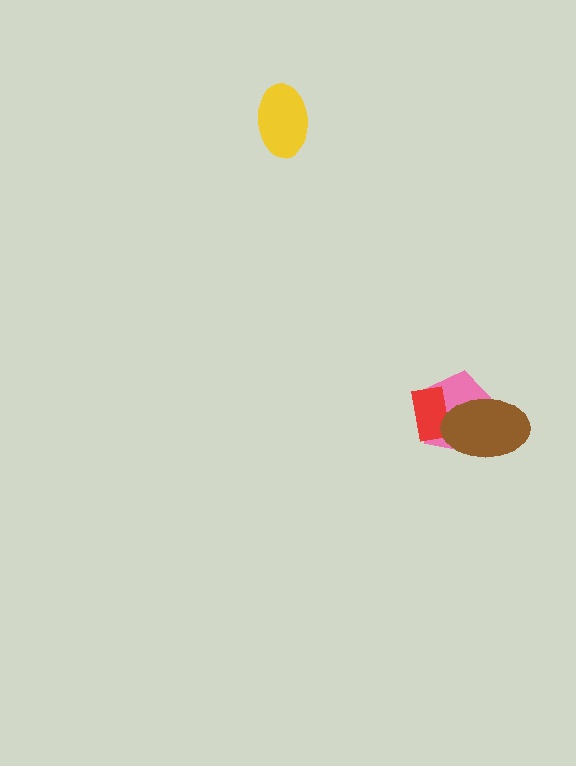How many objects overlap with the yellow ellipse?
0 objects overlap with the yellow ellipse.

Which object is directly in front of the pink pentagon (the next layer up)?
The red rectangle is directly in front of the pink pentagon.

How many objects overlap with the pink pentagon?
2 objects overlap with the pink pentagon.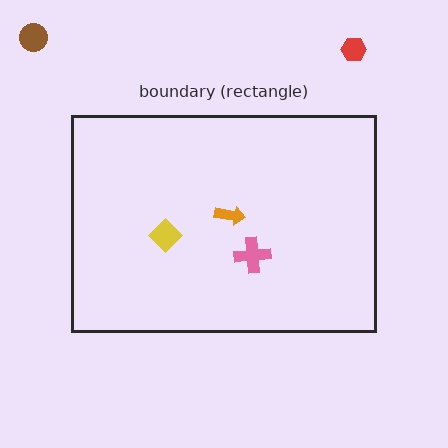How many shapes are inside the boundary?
3 inside, 2 outside.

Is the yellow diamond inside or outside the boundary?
Inside.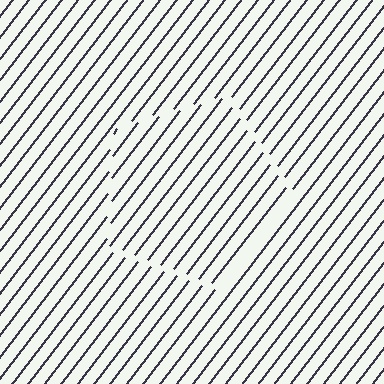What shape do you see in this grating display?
An illusory pentagon. The interior of the shape contains the same grating, shifted by half a period — the contour is defined by the phase discontinuity where line-ends from the inner and outer gratings abut.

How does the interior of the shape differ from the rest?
The interior of the shape contains the same grating, shifted by half a period — the contour is defined by the phase discontinuity where line-ends from the inner and outer gratings abut.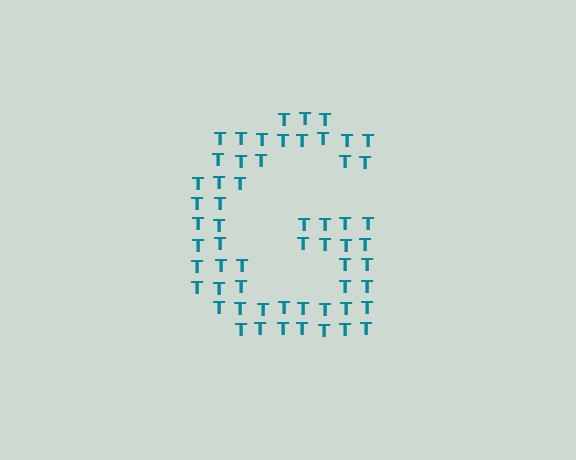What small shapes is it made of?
It is made of small letter T's.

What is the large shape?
The large shape is the letter G.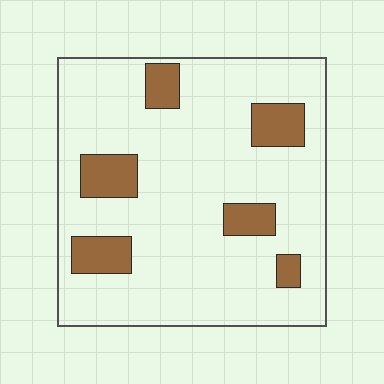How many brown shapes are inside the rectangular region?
6.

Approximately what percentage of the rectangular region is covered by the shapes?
Approximately 15%.